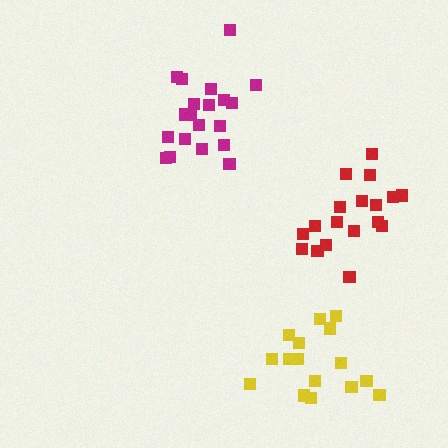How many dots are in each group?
Group 1: 20 dots, Group 2: 18 dots, Group 3: 16 dots (54 total).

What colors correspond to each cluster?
The clusters are colored: magenta, red, yellow.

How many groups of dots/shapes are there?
There are 3 groups.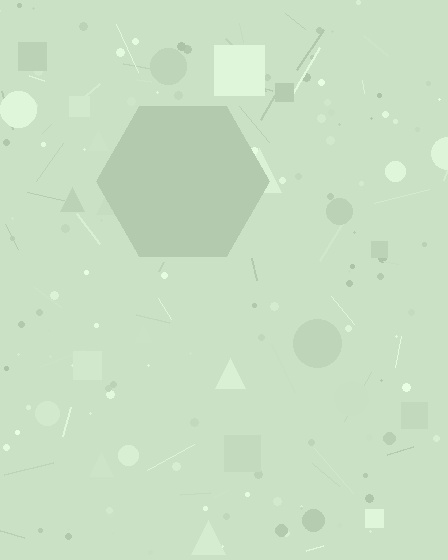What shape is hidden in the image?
A hexagon is hidden in the image.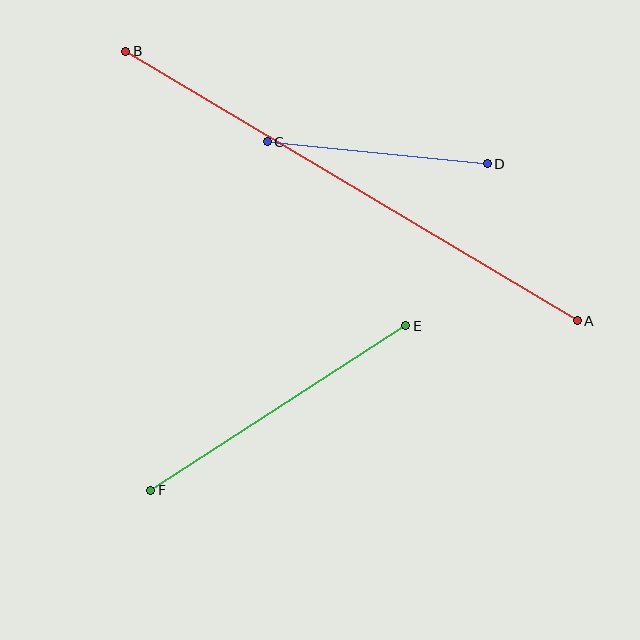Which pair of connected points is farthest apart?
Points A and B are farthest apart.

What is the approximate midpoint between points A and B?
The midpoint is at approximately (352, 186) pixels.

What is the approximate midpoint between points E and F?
The midpoint is at approximately (278, 408) pixels.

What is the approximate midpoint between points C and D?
The midpoint is at approximately (377, 153) pixels.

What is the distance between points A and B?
The distance is approximately 526 pixels.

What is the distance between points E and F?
The distance is approximately 304 pixels.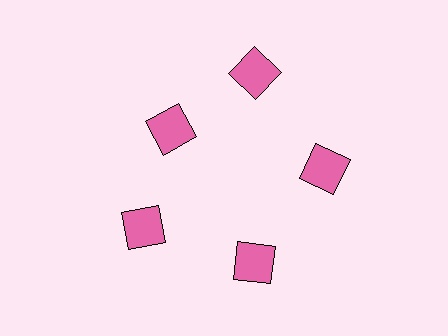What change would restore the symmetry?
The symmetry would be restored by moving it outward, back onto the ring so that all 5 squares sit at equal angles and equal distance from the center.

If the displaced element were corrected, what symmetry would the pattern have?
It would have 5-fold rotational symmetry — the pattern would map onto itself every 72 degrees.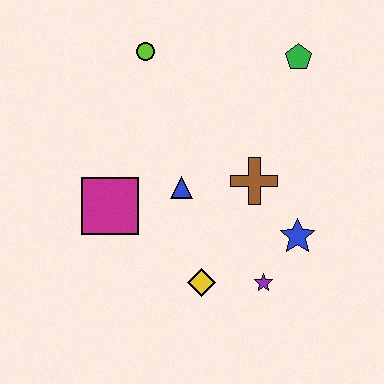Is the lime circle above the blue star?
Yes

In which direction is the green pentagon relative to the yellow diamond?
The green pentagon is above the yellow diamond.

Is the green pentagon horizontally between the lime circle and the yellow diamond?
No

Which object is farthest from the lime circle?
The purple star is farthest from the lime circle.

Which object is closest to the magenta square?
The blue triangle is closest to the magenta square.